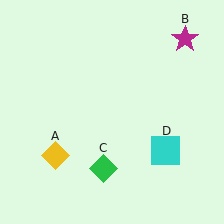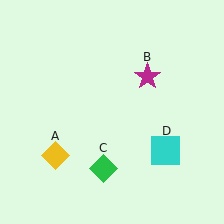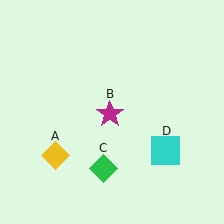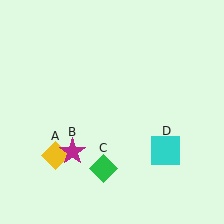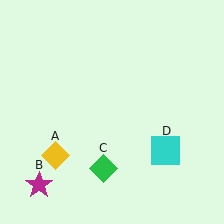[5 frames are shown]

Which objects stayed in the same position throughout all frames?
Yellow diamond (object A) and green diamond (object C) and cyan square (object D) remained stationary.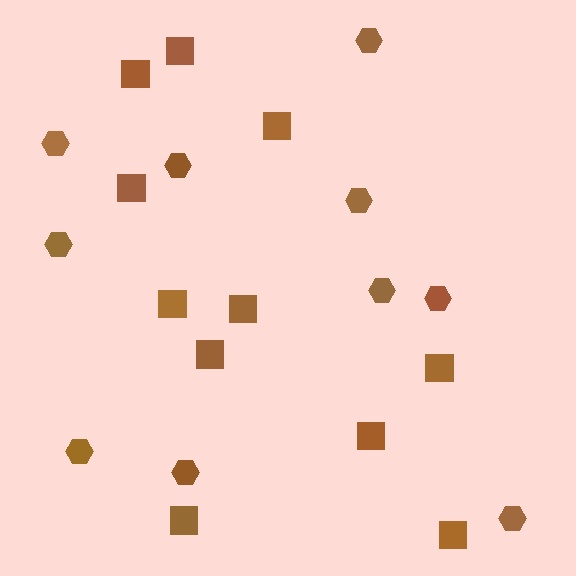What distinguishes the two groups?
There are 2 groups: one group of hexagons (10) and one group of squares (11).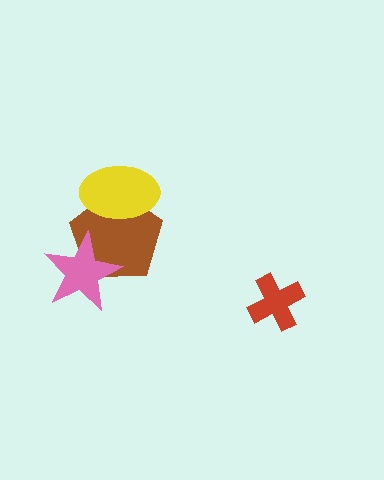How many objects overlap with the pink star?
1 object overlaps with the pink star.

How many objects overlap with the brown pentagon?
2 objects overlap with the brown pentagon.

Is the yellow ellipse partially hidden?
No, no other shape covers it.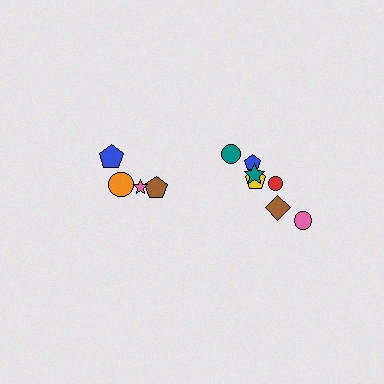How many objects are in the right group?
There are 7 objects.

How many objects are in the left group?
There are 4 objects.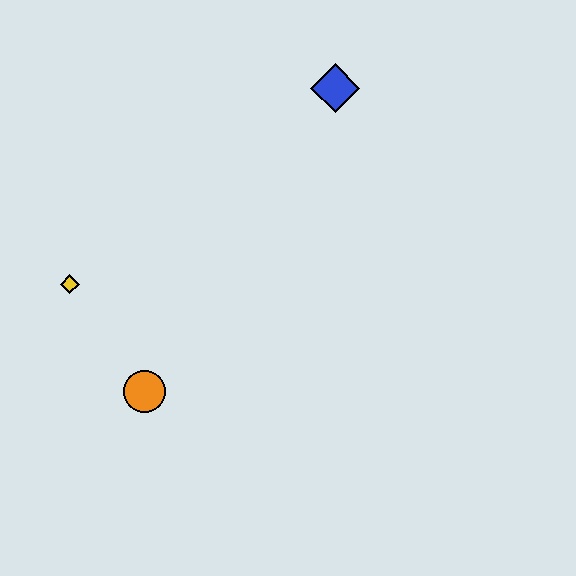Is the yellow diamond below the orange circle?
No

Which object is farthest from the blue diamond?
The orange circle is farthest from the blue diamond.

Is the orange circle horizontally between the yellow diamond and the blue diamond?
Yes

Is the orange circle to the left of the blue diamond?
Yes